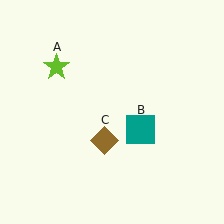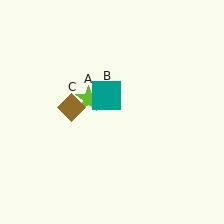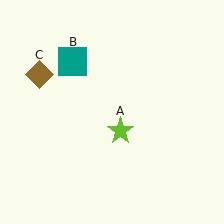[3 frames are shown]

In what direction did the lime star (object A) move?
The lime star (object A) moved down and to the right.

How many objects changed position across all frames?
3 objects changed position: lime star (object A), teal square (object B), brown diamond (object C).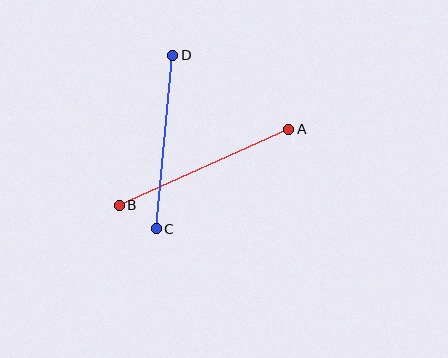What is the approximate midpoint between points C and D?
The midpoint is at approximately (164, 142) pixels.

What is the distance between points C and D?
The distance is approximately 174 pixels.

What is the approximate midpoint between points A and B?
The midpoint is at approximately (204, 167) pixels.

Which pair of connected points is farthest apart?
Points A and B are farthest apart.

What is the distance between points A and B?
The distance is approximately 186 pixels.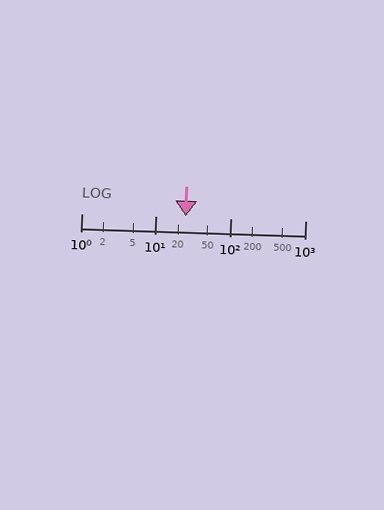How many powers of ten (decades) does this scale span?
The scale spans 3 decades, from 1 to 1000.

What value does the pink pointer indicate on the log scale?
The pointer indicates approximately 25.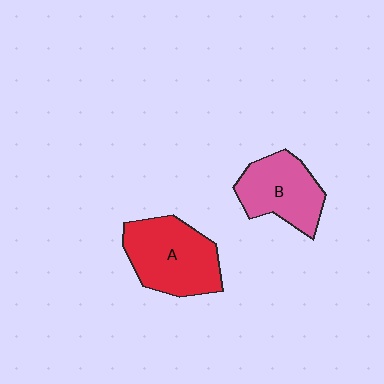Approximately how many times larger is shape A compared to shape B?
Approximately 1.2 times.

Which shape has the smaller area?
Shape B (pink).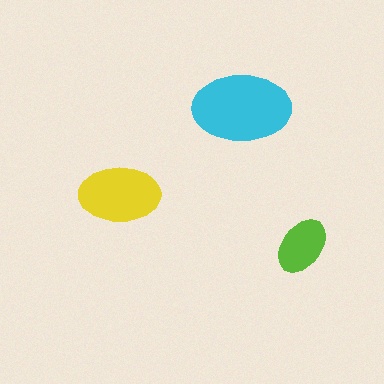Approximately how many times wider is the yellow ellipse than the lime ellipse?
About 1.5 times wider.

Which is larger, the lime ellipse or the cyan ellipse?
The cyan one.